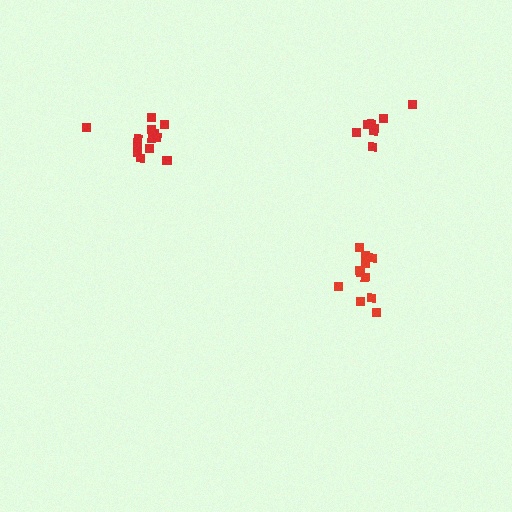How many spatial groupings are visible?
There are 3 spatial groupings.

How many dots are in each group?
Group 1: 11 dots, Group 2: 14 dots, Group 3: 8 dots (33 total).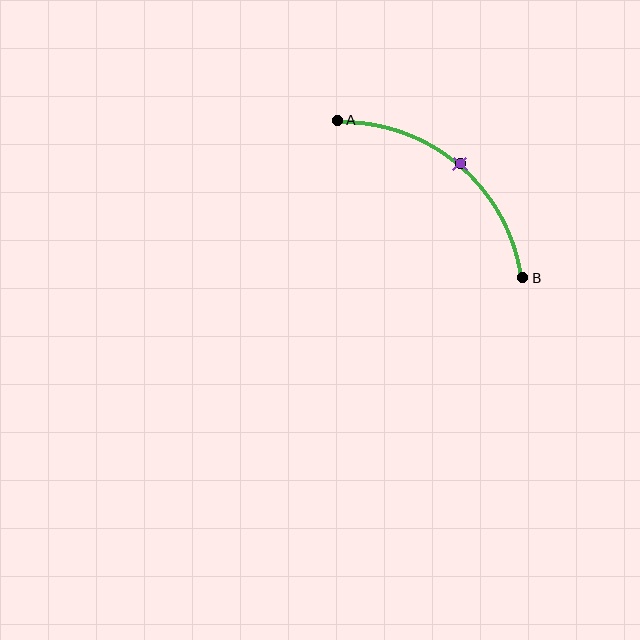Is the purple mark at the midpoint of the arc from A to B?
Yes. The purple mark lies on the arc at equal arc-length from both A and B — it is the arc midpoint.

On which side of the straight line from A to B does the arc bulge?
The arc bulges above and to the right of the straight line connecting A and B.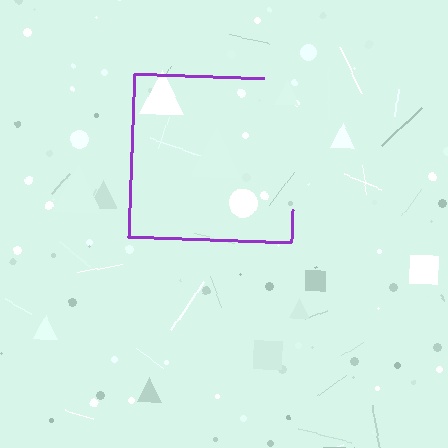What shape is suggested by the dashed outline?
The dashed outline suggests a square.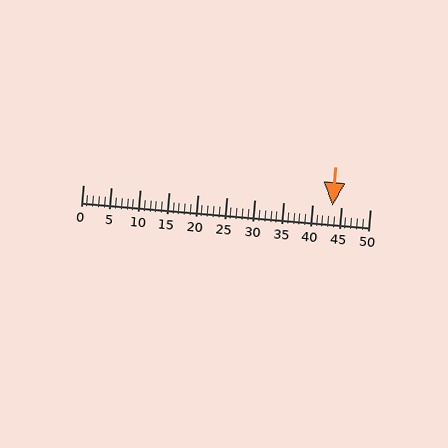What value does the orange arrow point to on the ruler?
The orange arrow points to approximately 44.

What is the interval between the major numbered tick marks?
The major tick marks are spaced 5 units apart.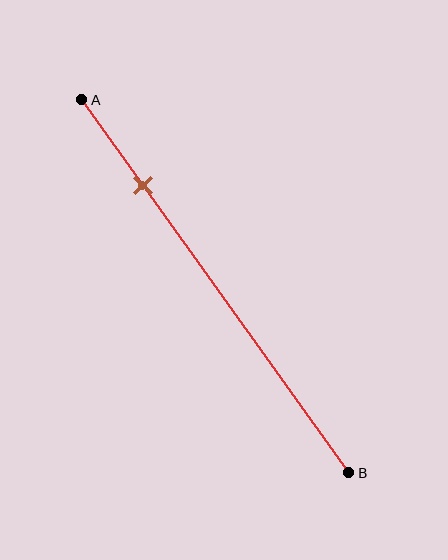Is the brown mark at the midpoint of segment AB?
No, the mark is at about 25% from A, not at the 50% midpoint.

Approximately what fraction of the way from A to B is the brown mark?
The brown mark is approximately 25% of the way from A to B.